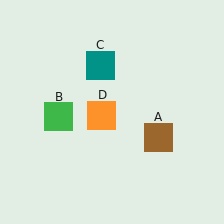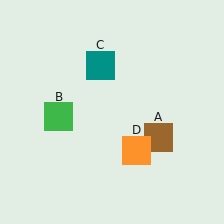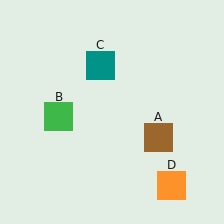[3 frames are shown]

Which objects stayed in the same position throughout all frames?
Brown square (object A) and green square (object B) and teal square (object C) remained stationary.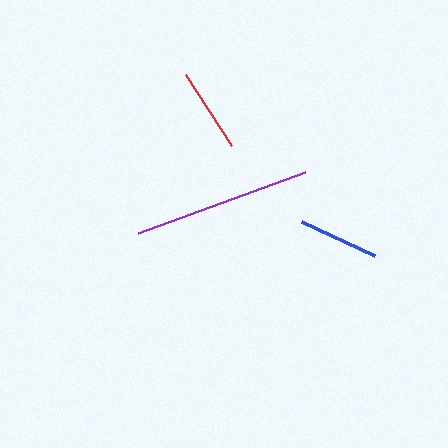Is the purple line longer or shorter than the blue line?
The purple line is longer than the blue line.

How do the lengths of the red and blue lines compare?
The red and blue lines are approximately the same length.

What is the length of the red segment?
The red segment is approximately 85 pixels long.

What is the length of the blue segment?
The blue segment is approximately 80 pixels long.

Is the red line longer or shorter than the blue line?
The red line is longer than the blue line.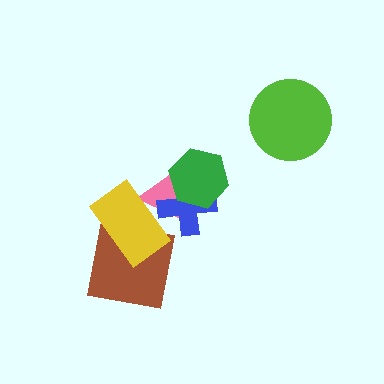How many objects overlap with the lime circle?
0 objects overlap with the lime circle.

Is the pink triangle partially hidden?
Yes, it is partially covered by another shape.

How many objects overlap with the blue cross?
3 objects overlap with the blue cross.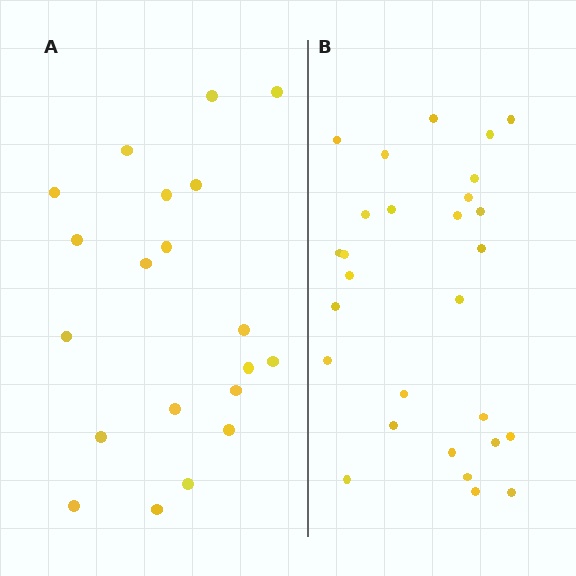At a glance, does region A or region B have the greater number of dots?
Region B (the right region) has more dots.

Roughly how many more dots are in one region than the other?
Region B has roughly 8 or so more dots than region A.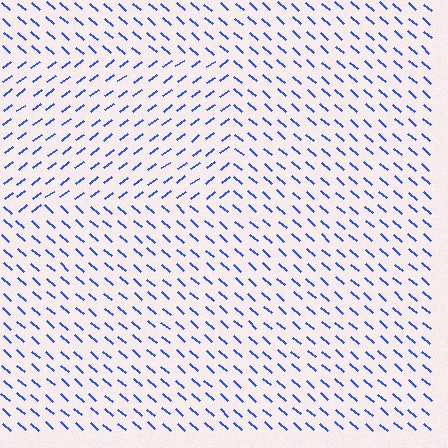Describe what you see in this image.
The image is filled with small blue line segments. A rectangle region in the image has lines oriented differently from the surrounding lines, creating a visible texture boundary.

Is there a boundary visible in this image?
Yes, there is a texture boundary formed by a change in line orientation.